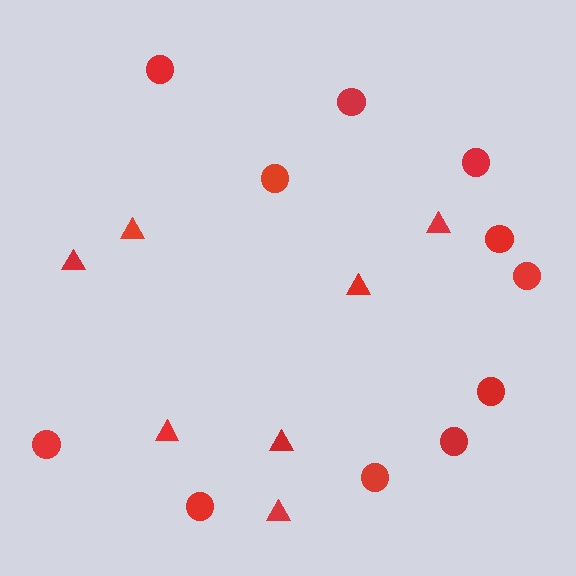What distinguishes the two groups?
There are 2 groups: one group of circles (11) and one group of triangles (7).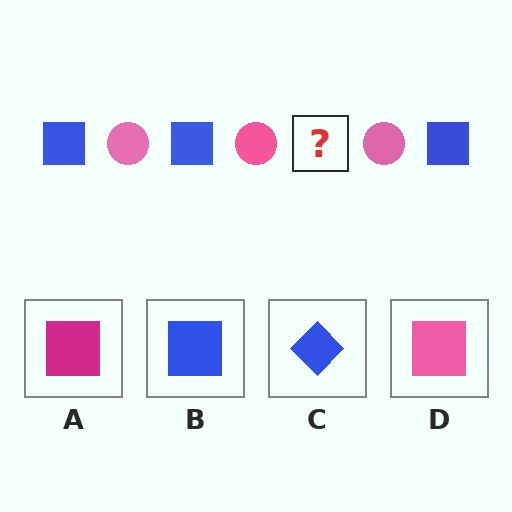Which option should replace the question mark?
Option B.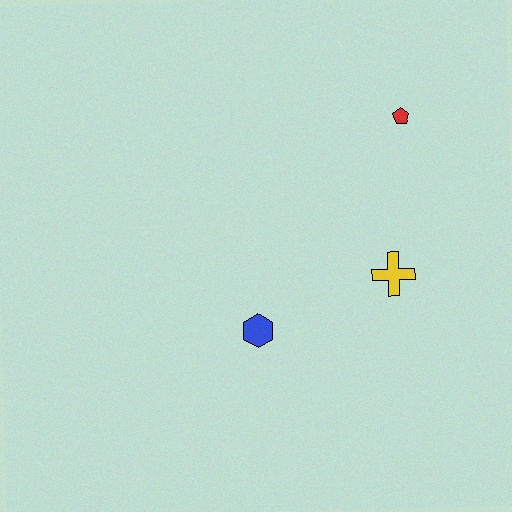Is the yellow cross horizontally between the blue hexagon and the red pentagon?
Yes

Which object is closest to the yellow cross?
The blue hexagon is closest to the yellow cross.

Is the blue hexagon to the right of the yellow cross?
No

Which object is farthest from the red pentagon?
The blue hexagon is farthest from the red pentagon.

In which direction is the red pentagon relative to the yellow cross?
The red pentagon is above the yellow cross.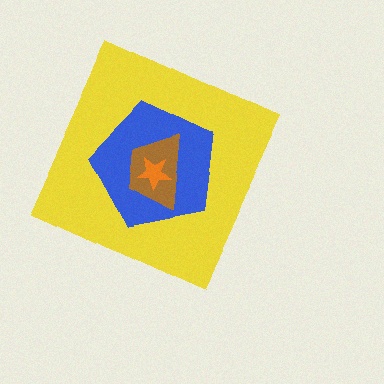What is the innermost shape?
The orange star.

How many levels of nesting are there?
4.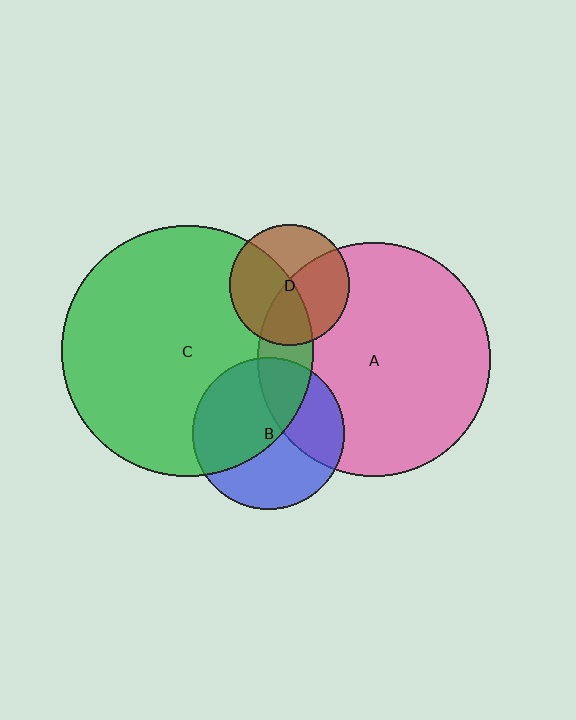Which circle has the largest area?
Circle C (green).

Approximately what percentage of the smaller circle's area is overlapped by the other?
Approximately 15%.